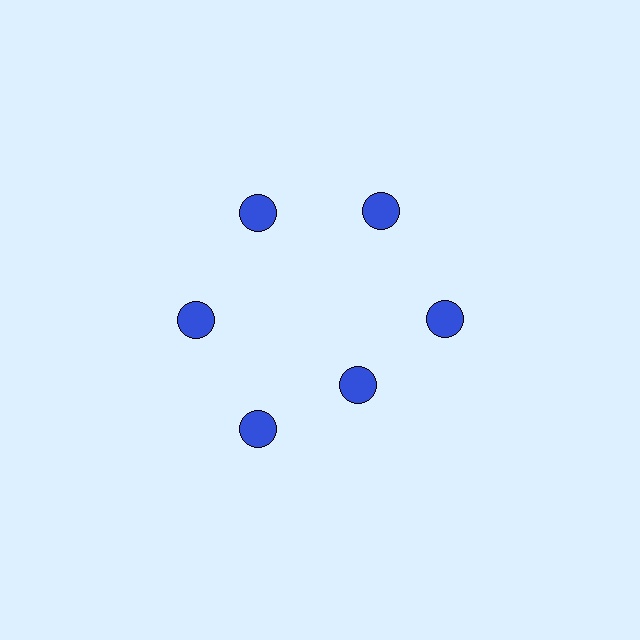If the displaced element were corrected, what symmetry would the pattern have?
It would have 6-fold rotational symmetry — the pattern would map onto itself every 60 degrees.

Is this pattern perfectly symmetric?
No. The 6 blue circles are arranged in a ring, but one element near the 5 o'clock position is pulled inward toward the center, breaking the 6-fold rotational symmetry.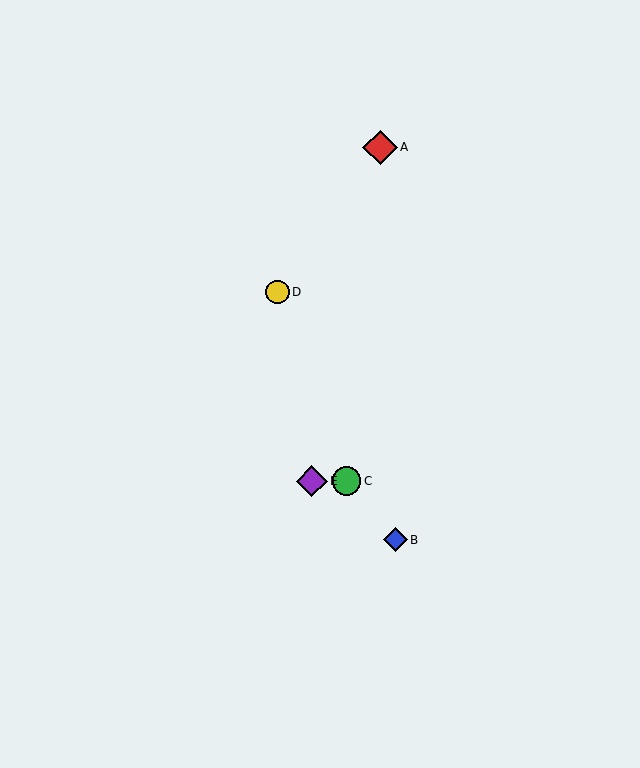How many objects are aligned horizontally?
2 objects (C, E) are aligned horizontally.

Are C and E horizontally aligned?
Yes, both are at y≈481.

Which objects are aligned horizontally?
Objects C, E are aligned horizontally.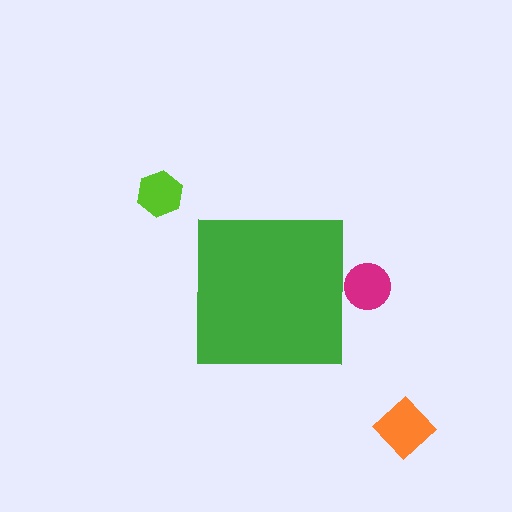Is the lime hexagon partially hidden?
No, the lime hexagon is fully visible.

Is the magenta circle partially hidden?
Yes, the magenta circle is partially hidden behind the green square.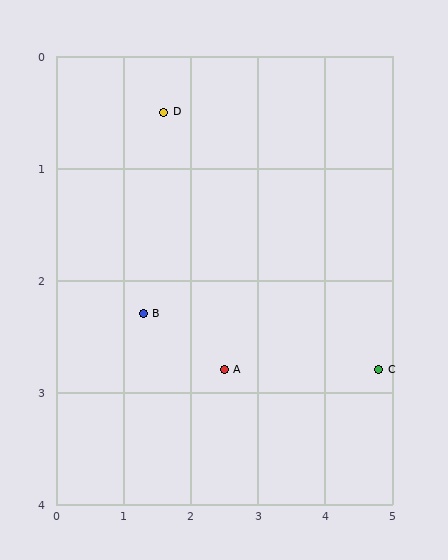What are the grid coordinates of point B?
Point B is at approximately (1.3, 2.3).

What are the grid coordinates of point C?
Point C is at approximately (4.8, 2.8).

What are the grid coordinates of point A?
Point A is at approximately (2.5, 2.8).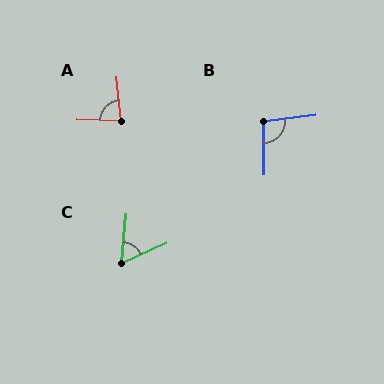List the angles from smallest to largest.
C (61°), A (82°), B (97°).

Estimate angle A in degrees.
Approximately 82 degrees.